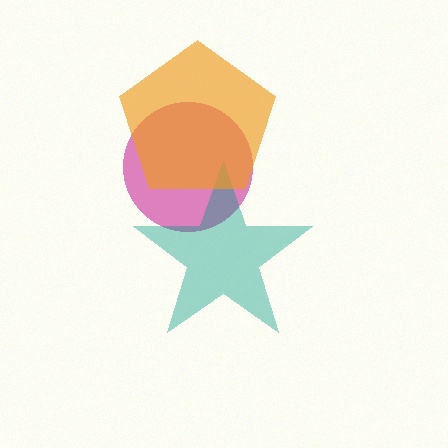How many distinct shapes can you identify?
There are 3 distinct shapes: a magenta circle, a teal star, an orange pentagon.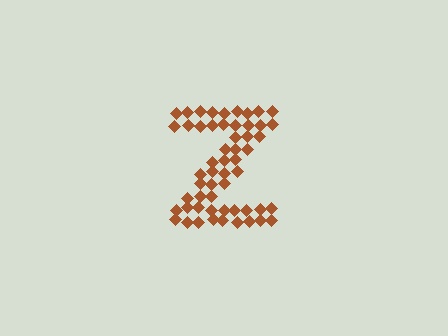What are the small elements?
The small elements are diamonds.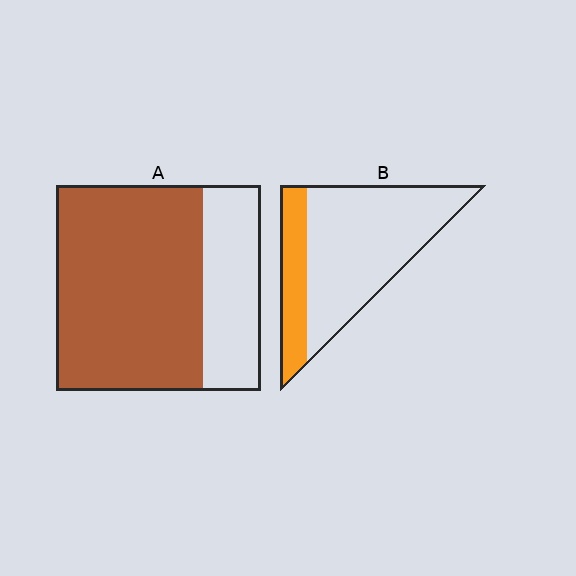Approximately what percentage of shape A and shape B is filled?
A is approximately 70% and B is approximately 25%.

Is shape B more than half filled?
No.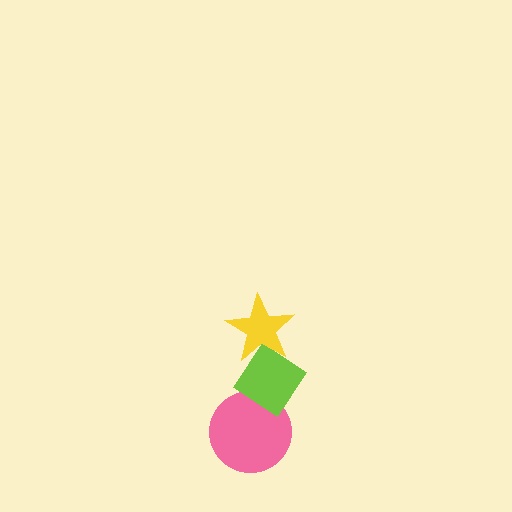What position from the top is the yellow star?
The yellow star is 1st from the top.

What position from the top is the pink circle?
The pink circle is 3rd from the top.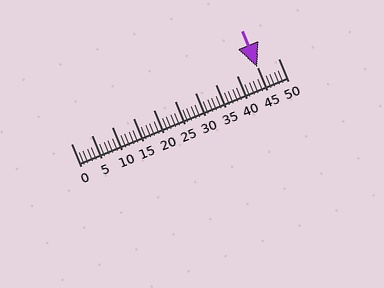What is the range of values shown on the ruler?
The ruler shows values from 0 to 50.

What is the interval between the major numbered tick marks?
The major tick marks are spaced 5 units apart.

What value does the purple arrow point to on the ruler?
The purple arrow points to approximately 45.